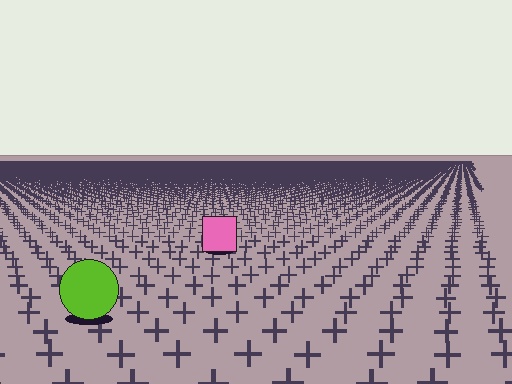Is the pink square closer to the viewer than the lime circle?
No. The lime circle is closer — you can tell from the texture gradient: the ground texture is coarser near it.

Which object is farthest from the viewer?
The pink square is farthest from the viewer. It appears smaller and the ground texture around it is denser.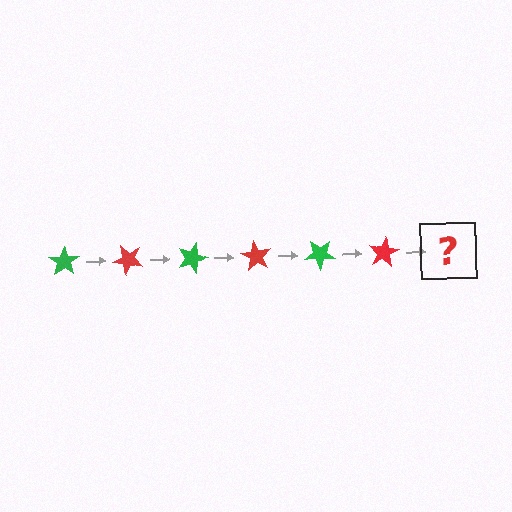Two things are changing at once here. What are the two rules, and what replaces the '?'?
The two rules are that it rotates 45 degrees each step and the color cycles through green and red. The '?' should be a green star, rotated 270 degrees from the start.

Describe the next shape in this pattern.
It should be a green star, rotated 270 degrees from the start.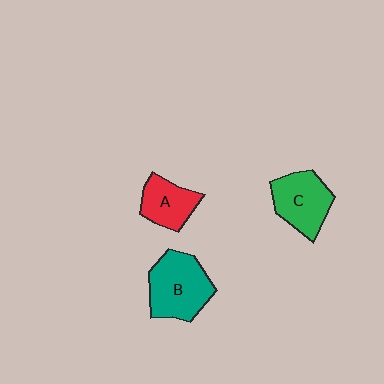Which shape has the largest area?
Shape B (teal).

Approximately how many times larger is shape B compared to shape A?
Approximately 1.5 times.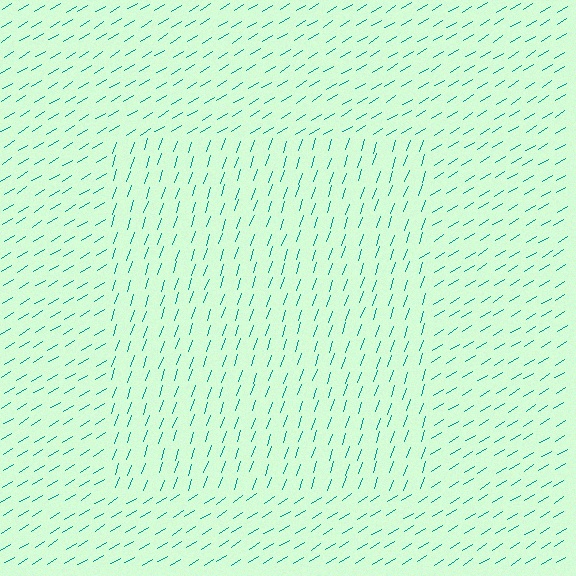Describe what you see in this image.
The image is filled with small teal line segments. A rectangle region in the image has lines oriented differently from the surrounding lines, creating a visible texture boundary.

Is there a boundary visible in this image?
Yes, there is a texture boundary formed by a change in line orientation.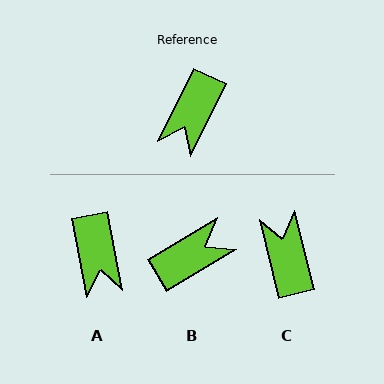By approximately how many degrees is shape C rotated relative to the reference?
Approximately 140 degrees clockwise.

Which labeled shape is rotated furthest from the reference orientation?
B, about 147 degrees away.